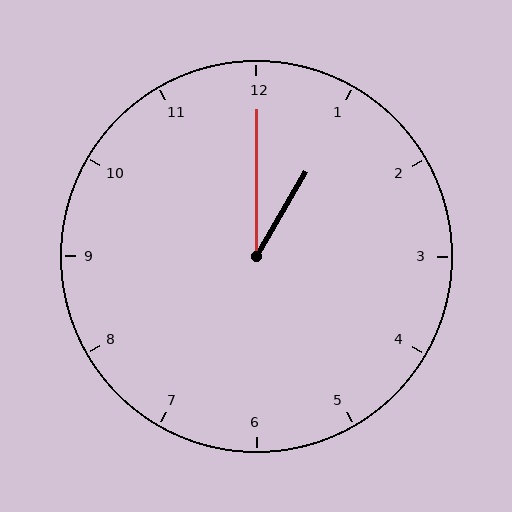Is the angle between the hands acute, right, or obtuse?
It is acute.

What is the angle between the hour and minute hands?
Approximately 30 degrees.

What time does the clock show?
1:00.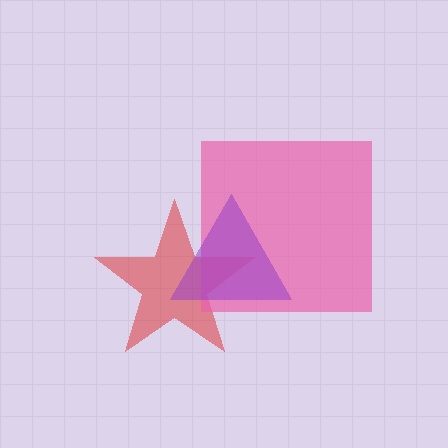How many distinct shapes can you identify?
There are 3 distinct shapes: a red star, a pink square, a purple triangle.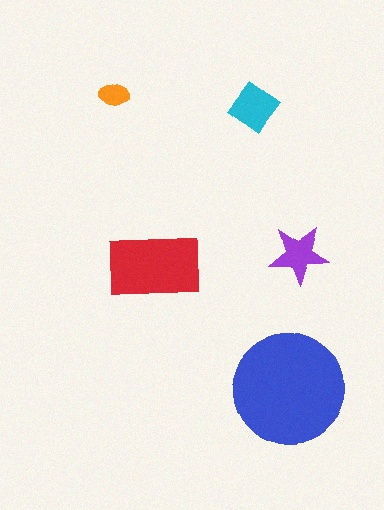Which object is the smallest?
The orange ellipse.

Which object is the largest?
The blue circle.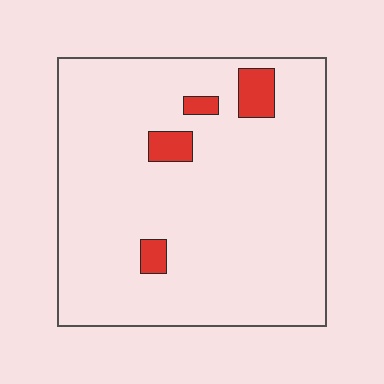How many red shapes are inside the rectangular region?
4.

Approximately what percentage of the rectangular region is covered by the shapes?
Approximately 5%.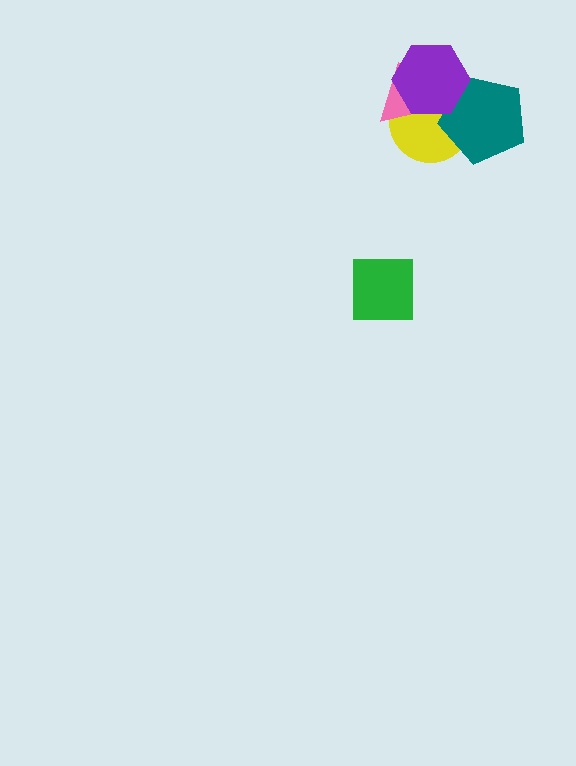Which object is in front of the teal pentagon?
The purple hexagon is in front of the teal pentagon.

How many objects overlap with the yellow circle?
3 objects overlap with the yellow circle.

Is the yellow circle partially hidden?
Yes, it is partially covered by another shape.